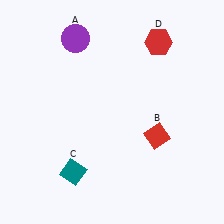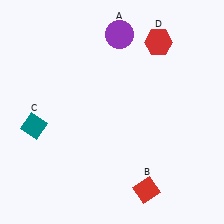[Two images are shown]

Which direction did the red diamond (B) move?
The red diamond (B) moved down.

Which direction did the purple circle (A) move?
The purple circle (A) moved right.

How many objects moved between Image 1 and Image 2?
3 objects moved between the two images.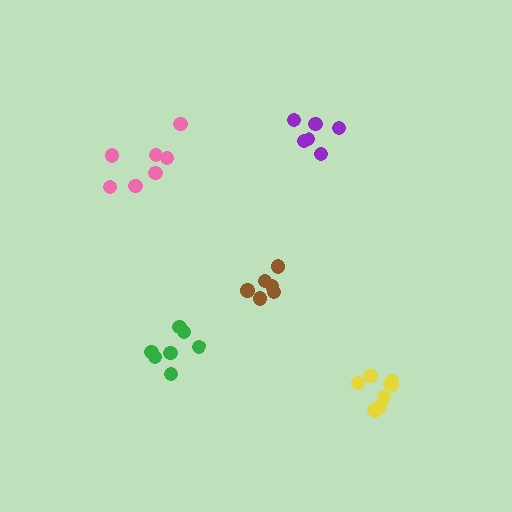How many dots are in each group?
Group 1: 6 dots, Group 2: 8 dots, Group 3: 7 dots, Group 4: 7 dots, Group 5: 6 dots (34 total).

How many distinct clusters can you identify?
There are 5 distinct clusters.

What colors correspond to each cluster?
The clusters are colored: brown, yellow, green, pink, purple.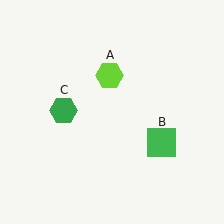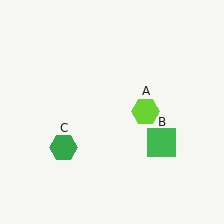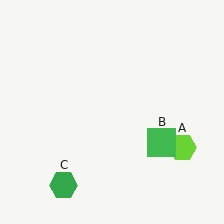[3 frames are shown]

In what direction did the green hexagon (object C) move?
The green hexagon (object C) moved down.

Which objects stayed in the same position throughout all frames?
Green square (object B) remained stationary.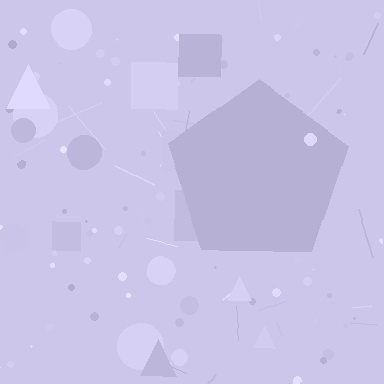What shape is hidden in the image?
A pentagon is hidden in the image.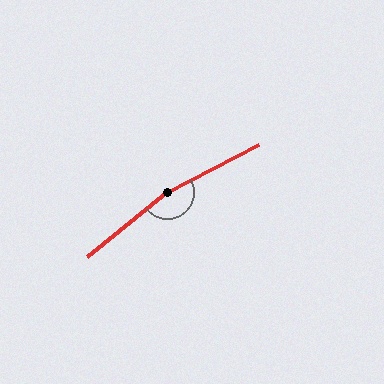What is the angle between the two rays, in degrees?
Approximately 168 degrees.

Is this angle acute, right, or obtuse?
It is obtuse.